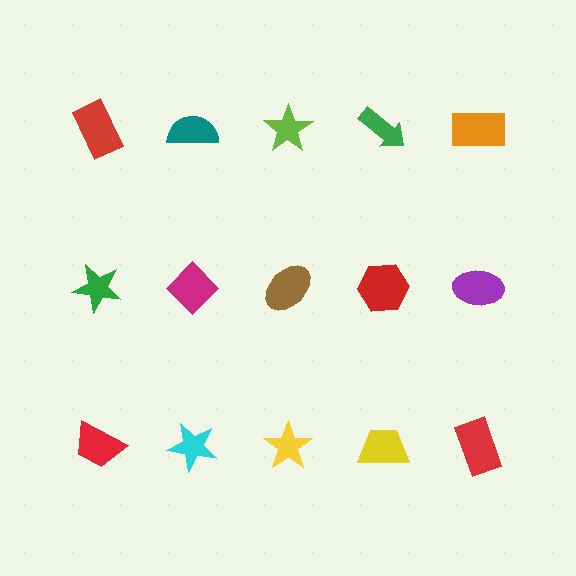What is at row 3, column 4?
A yellow trapezoid.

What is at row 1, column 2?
A teal semicircle.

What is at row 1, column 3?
A lime star.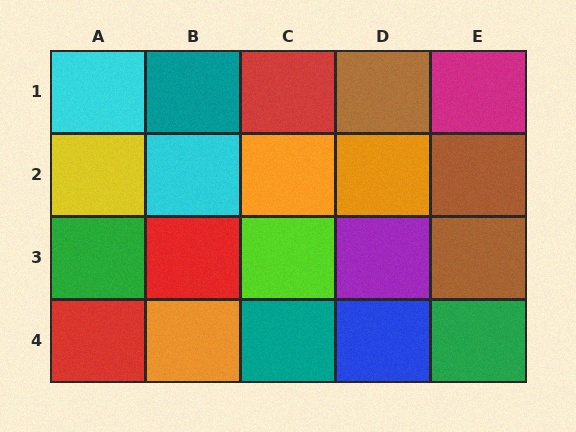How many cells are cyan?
2 cells are cyan.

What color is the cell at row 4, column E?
Green.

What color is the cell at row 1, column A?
Cyan.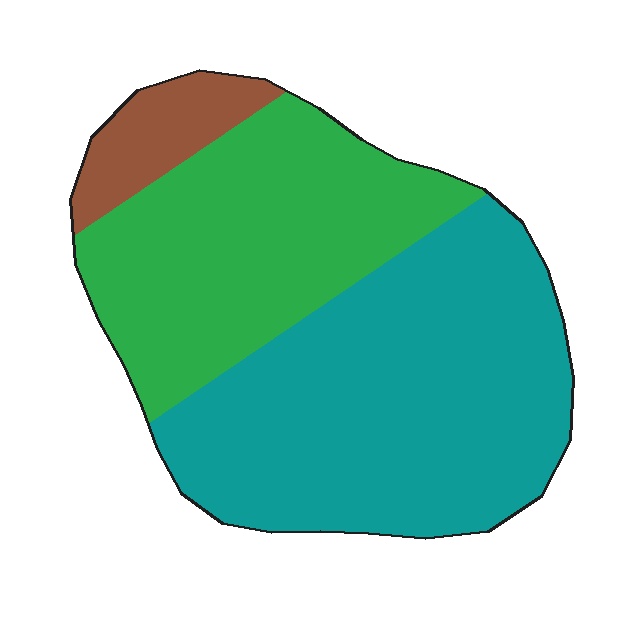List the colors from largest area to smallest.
From largest to smallest: teal, green, brown.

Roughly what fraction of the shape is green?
Green takes up between a third and a half of the shape.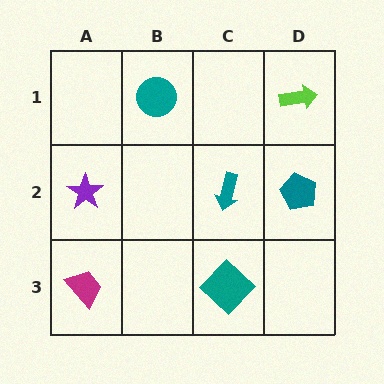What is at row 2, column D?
A teal pentagon.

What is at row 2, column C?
A teal arrow.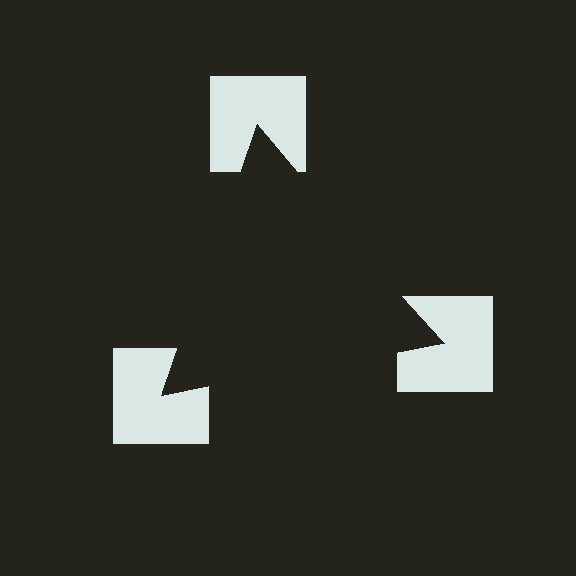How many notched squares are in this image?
There are 3 — one at each vertex of the illusory triangle.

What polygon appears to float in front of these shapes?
An illusory triangle — its edges are inferred from the aligned wedge cuts in the notched squares, not physically drawn.